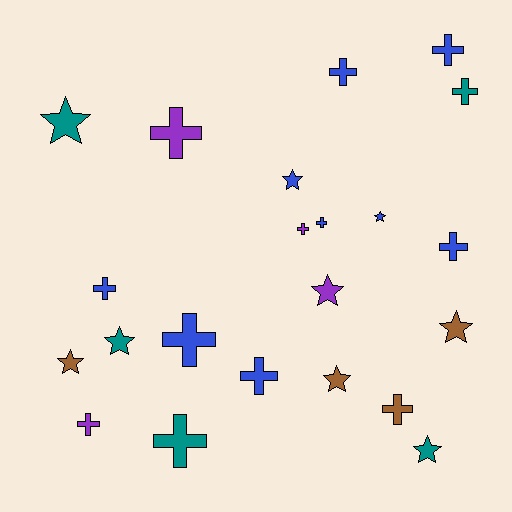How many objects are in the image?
There are 22 objects.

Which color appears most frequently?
Blue, with 9 objects.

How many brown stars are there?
There are 3 brown stars.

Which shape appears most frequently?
Cross, with 13 objects.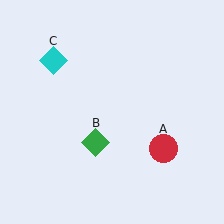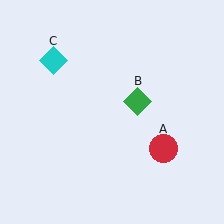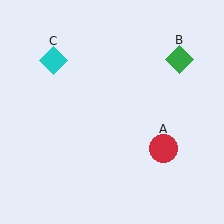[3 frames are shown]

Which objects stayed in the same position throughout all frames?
Red circle (object A) and cyan diamond (object C) remained stationary.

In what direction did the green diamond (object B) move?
The green diamond (object B) moved up and to the right.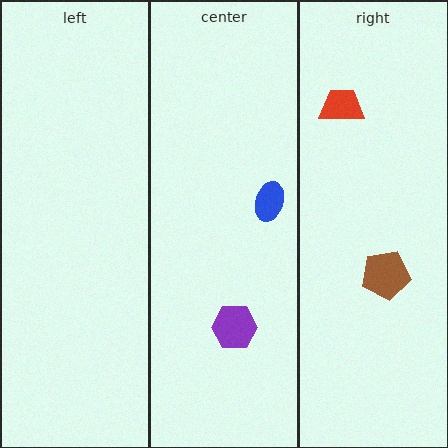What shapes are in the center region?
The purple hexagon, the blue ellipse.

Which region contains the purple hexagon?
The center region.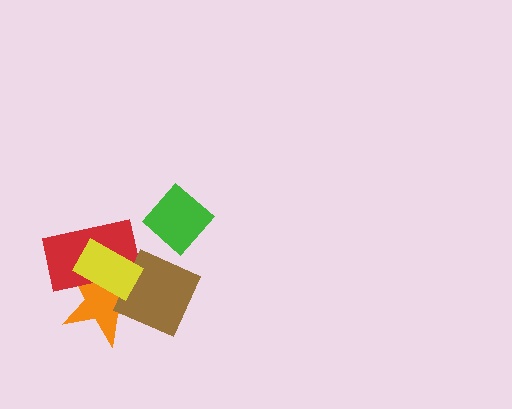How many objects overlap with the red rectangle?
3 objects overlap with the red rectangle.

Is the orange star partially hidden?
Yes, it is partially covered by another shape.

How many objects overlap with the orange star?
3 objects overlap with the orange star.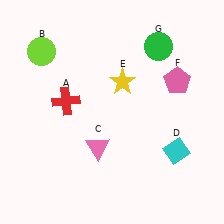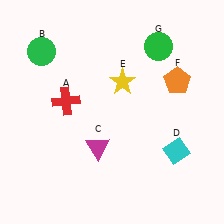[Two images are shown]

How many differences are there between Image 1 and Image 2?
There are 3 differences between the two images.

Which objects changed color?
B changed from lime to green. C changed from pink to magenta. F changed from pink to orange.